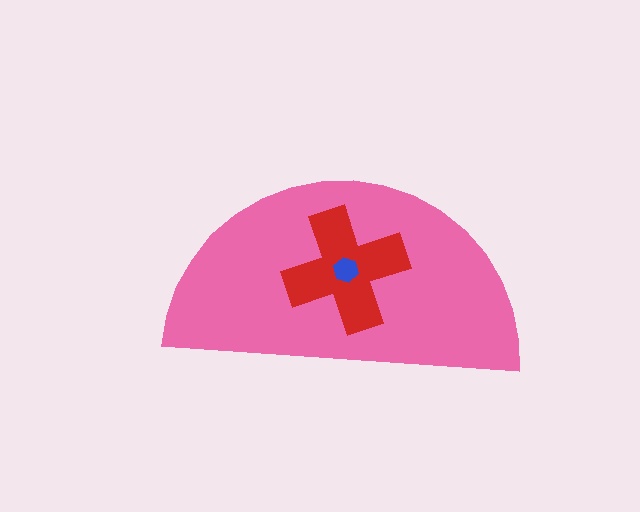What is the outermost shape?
The pink semicircle.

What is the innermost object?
The blue hexagon.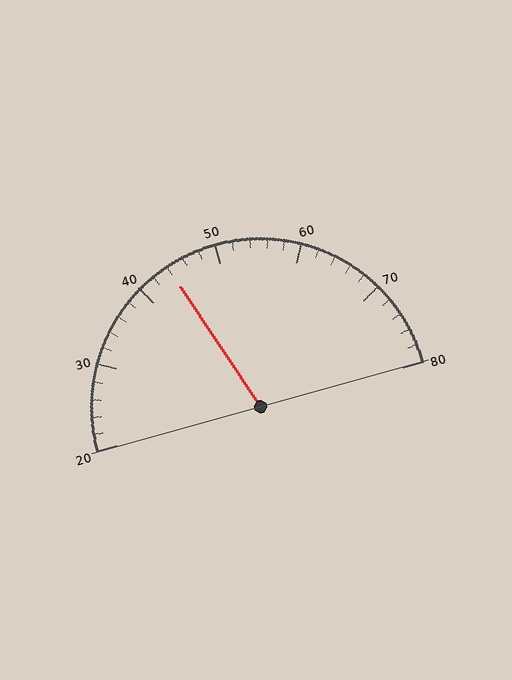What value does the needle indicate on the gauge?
The needle indicates approximately 44.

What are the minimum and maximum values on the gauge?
The gauge ranges from 20 to 80.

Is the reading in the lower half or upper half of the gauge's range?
The reading is in the lower half of the range (20 to 80).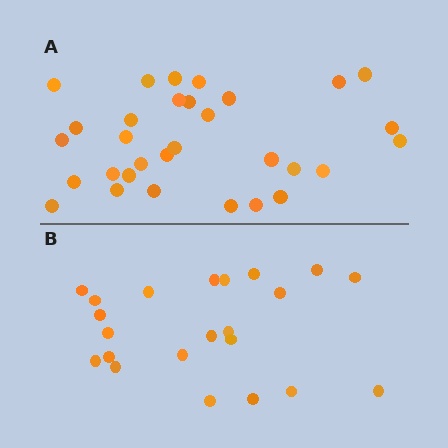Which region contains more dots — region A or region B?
Region A (the top region) has more dots.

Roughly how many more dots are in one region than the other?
Region A has roughly 8 or so more dots than region B.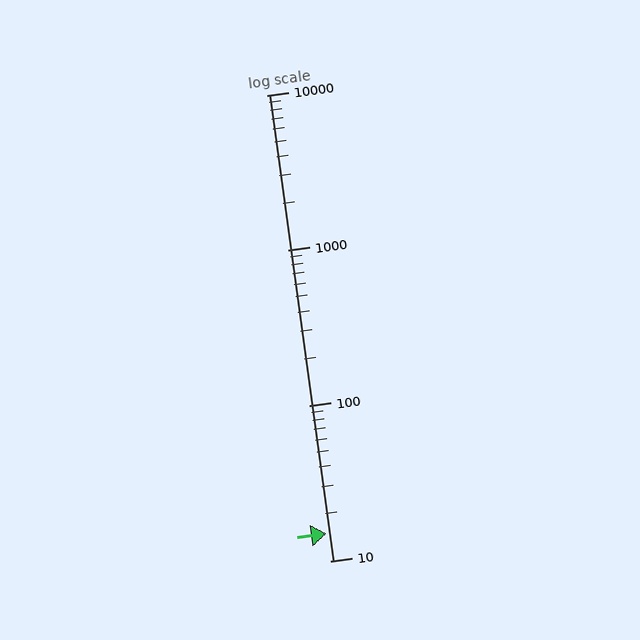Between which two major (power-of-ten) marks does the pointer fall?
The pointer is between 10 and 100.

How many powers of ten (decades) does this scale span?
The scale spans 3 decades, from 10 to 10000.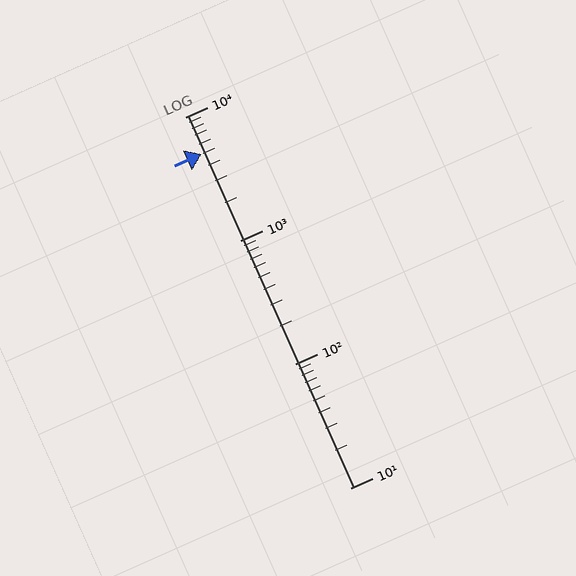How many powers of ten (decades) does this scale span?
The scale spans 3 decades, from 10 to 10000.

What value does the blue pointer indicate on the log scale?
The pointer indicates approximately 5000.